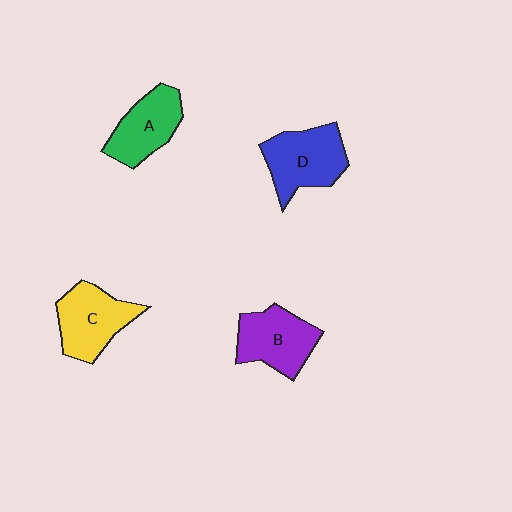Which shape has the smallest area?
Shape A (green).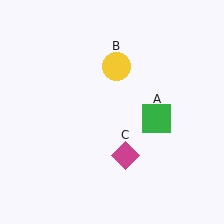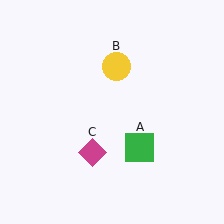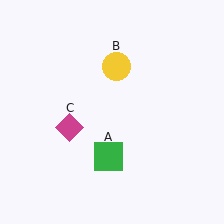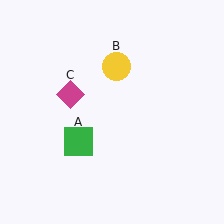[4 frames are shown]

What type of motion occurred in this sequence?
The green square (object A), magenta diamond (object C) rotated clockwise around the center of the scene.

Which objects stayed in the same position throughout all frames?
Yellow circle (object B) remained stationary.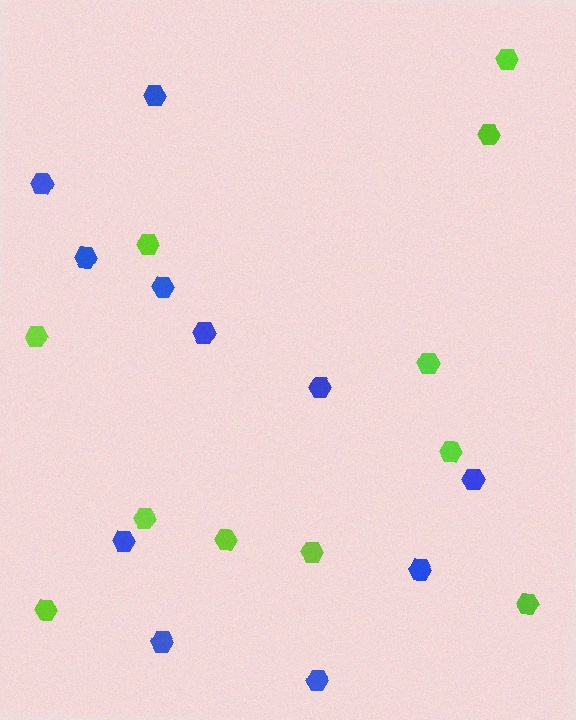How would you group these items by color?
There are 2 groups: one group of lime hexagons (11) and one group of blue hexagons (11).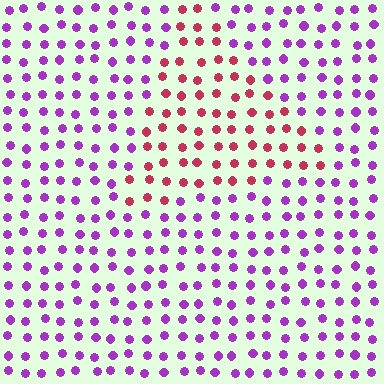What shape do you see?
I see a triangle.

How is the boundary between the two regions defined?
The boundary is defined purely by a slight shift in hue (about 56 degrees). Spacing, size, and orientation are identical on both sides.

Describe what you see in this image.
The image is filled with small purple elements in a uniform arrangement. A triangle-shaped region is visible where the elements are tinted to a slightly different hue, forming a subtle color boundary.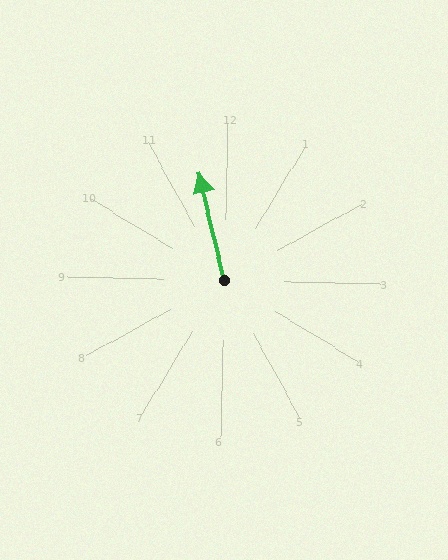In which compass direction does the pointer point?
North.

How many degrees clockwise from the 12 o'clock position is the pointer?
Approximately 346 degrees.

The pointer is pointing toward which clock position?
Roughly 12 o'clock.